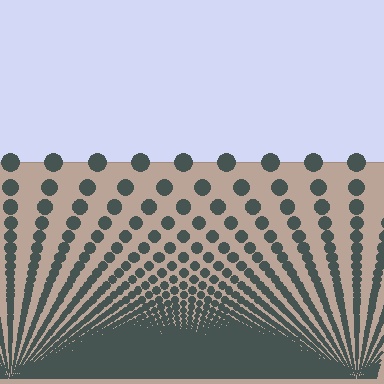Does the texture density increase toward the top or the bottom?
Density increases toward the bottom.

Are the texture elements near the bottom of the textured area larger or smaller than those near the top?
Smaller. The gradient is inverted — elements near the bottom are smaller and denser.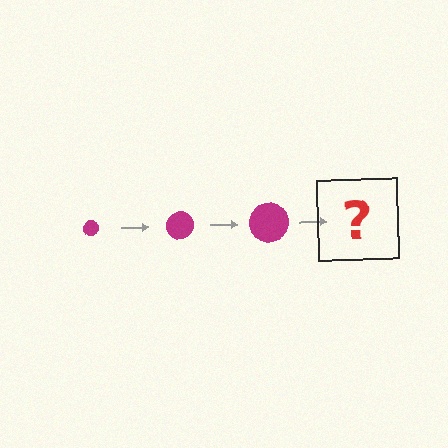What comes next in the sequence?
The next element should be a magenta circle, larger than the previous one.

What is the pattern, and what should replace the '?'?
The pattern is that the circle gets progressively larger each step. The '?' should be a magenta circle, larger than the previous one.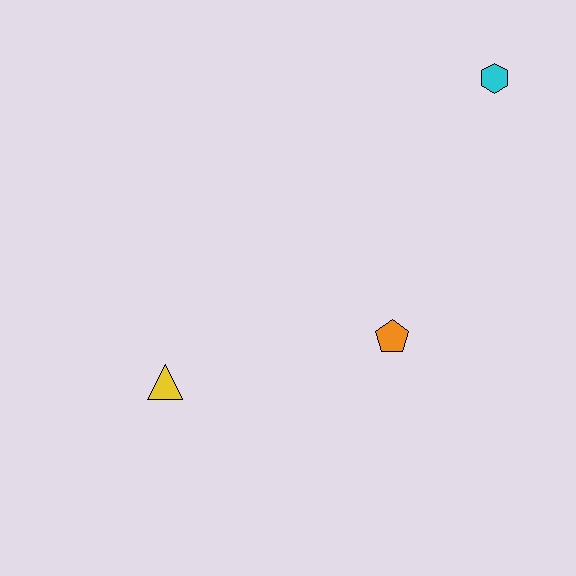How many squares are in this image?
There are no squares.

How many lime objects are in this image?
There are no lime objects.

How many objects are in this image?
There are 3 objects.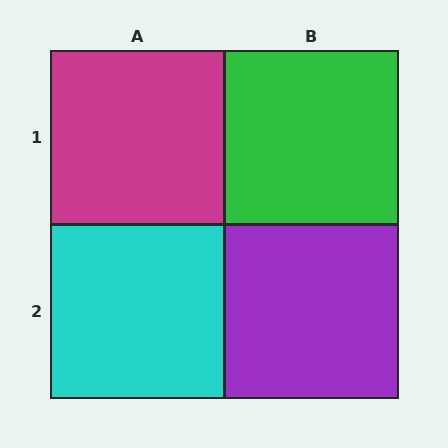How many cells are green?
1 cell is green.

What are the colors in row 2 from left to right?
Cyan, purple.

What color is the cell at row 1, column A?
Magenta.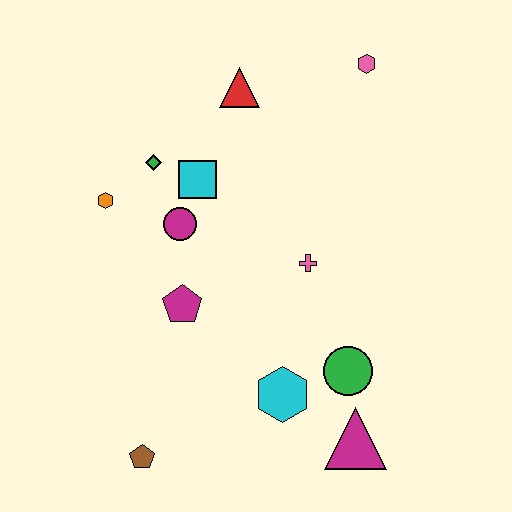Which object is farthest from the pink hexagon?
The brown pentagon is farthest from the pink hexagon.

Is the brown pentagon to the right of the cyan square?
No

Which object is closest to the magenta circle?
The cyan square is closest to the magenta circle.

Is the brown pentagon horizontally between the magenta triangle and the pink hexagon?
No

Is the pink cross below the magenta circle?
Yes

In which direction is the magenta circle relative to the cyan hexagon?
The magenta circle is above the cyan hexagon.